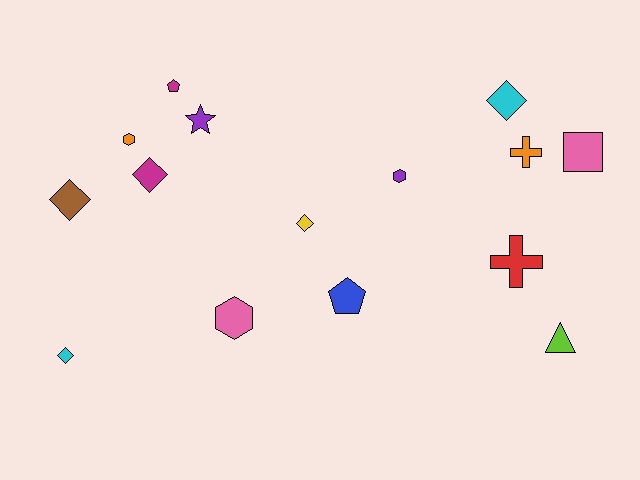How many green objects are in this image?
There are no green objects.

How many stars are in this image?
There is 1 star.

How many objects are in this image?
There are 15 objects.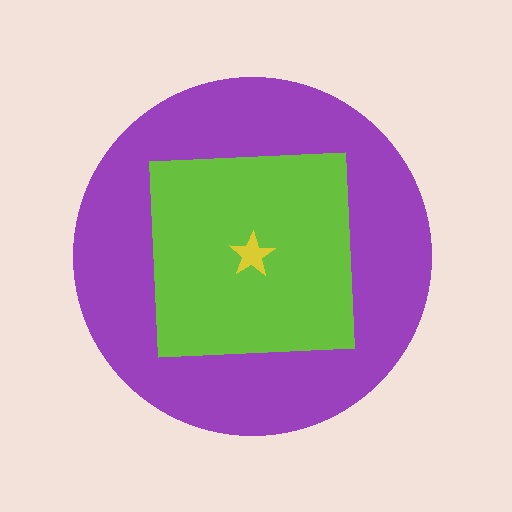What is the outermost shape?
The purple circle.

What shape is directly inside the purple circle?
The lime square.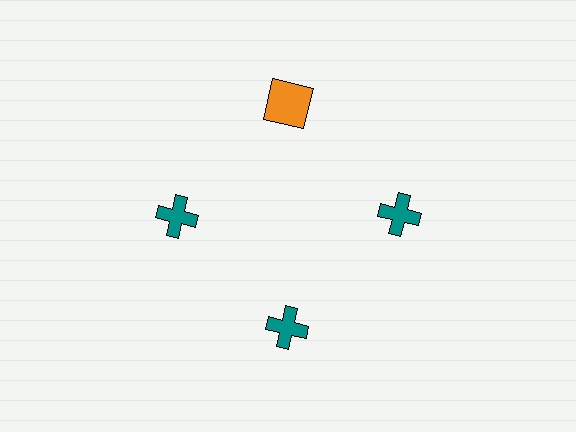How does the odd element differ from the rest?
It differs in both color (orange instead of teal) and shape (square instead of cross).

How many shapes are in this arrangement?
There are 4 shapes arranged in a ring pattern.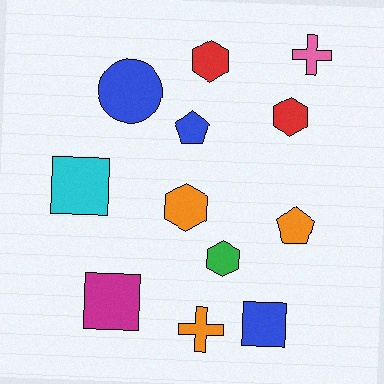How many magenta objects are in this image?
There is 1 magenta object.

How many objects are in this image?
There are 12 objects.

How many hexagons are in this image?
There are 4 hexagons.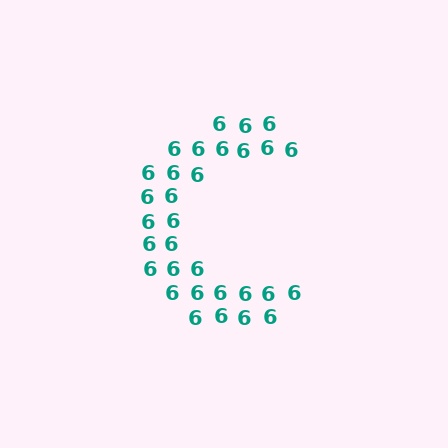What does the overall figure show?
The overall figure shows the letter C.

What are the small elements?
The small elements are digit 6's.